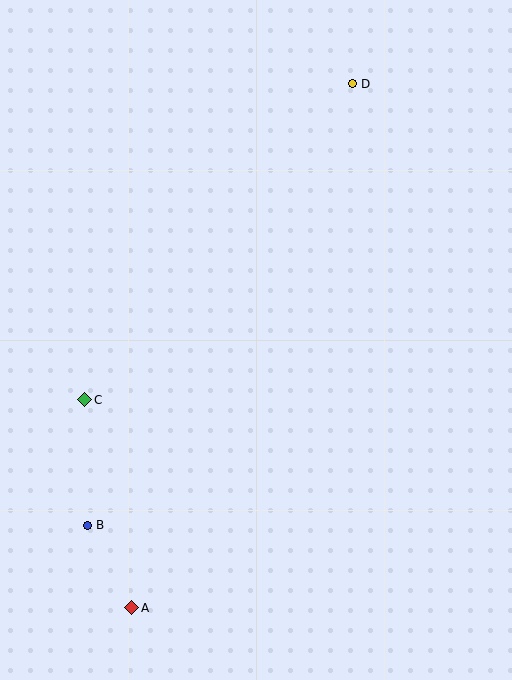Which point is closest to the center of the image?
Point C at (85, 400) is closest to the center.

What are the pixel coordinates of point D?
Point D is at (352, 84).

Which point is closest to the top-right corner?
Point D is closest to the top-right corner.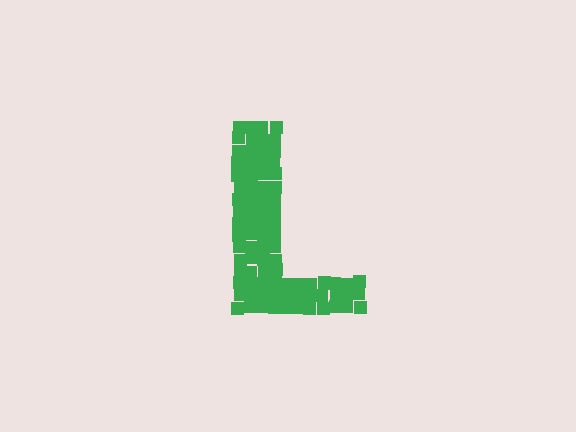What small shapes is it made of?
It is made of small squares.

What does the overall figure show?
The overall figure shows the letter L.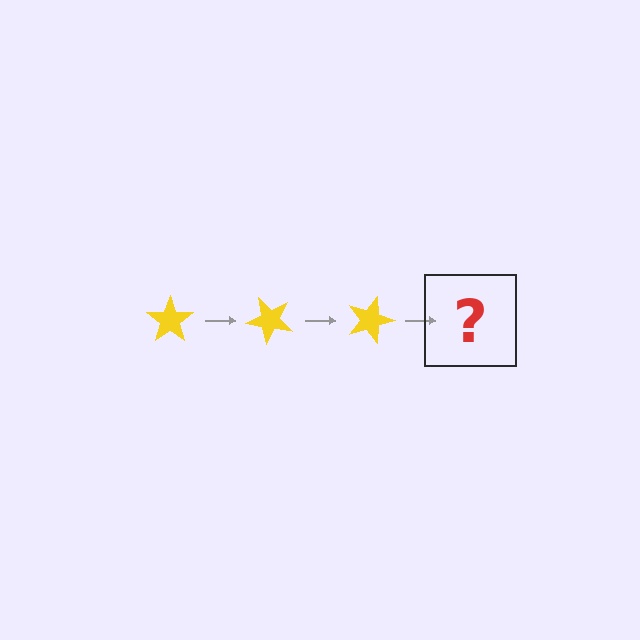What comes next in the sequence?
The next element should be a yellow star rotated 135 degrees.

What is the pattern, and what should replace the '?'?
The pattern is that the star rotates 45 degrees each step. The '?' should be a yellow star rotated 135 degrees.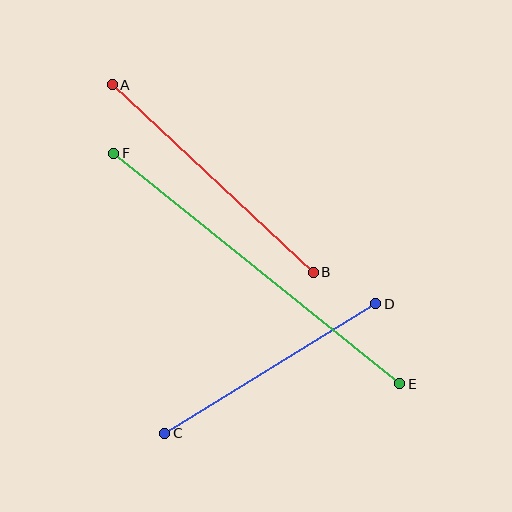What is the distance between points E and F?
The distance is approximately 367 pixels.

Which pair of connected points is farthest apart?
Points E and F are farthest apart.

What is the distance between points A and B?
The distance is approximately 275 pixels.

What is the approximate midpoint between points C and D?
The midpoint is at approximately (270, 368) pixels.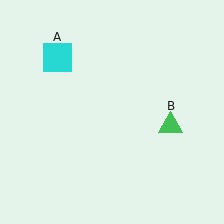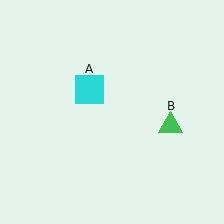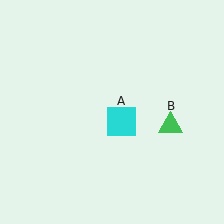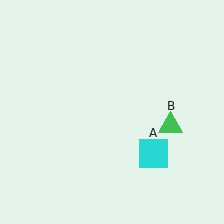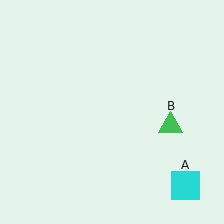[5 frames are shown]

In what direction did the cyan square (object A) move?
The cyan square (object A) moved down and to the right.